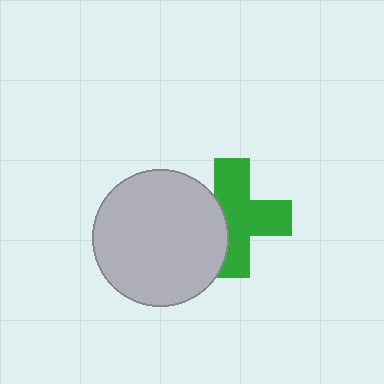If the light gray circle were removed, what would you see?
You would see the complete green cross.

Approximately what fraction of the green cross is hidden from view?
Roughly 33% of the green cross is hidden behind the light gray circle.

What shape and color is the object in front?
The object in front is a light gray circle.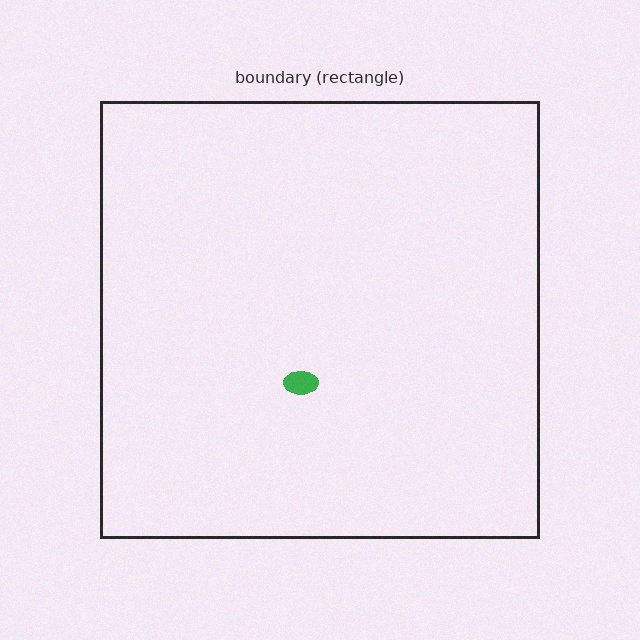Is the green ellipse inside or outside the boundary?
Inside.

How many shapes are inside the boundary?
1 inside, 0 outside.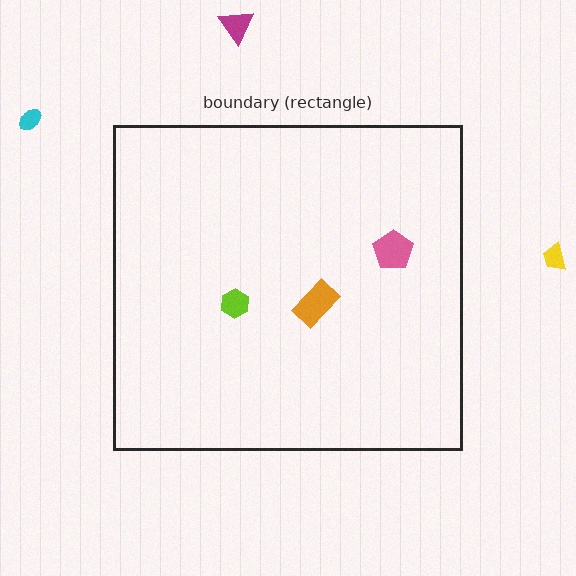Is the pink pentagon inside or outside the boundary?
Inside.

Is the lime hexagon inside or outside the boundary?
Inside.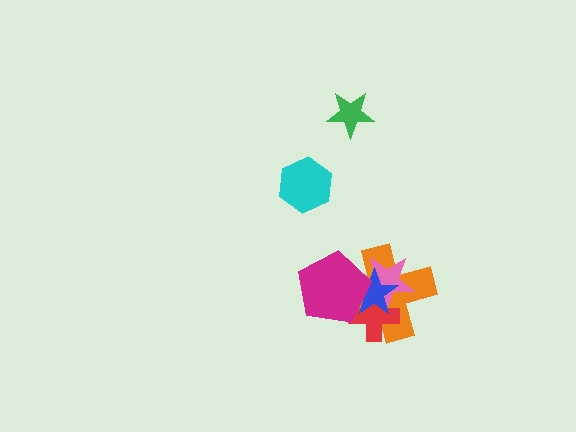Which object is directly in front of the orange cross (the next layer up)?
The red cross is directly in front of the orange cross.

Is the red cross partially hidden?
Yes, it is partially covered by another shape.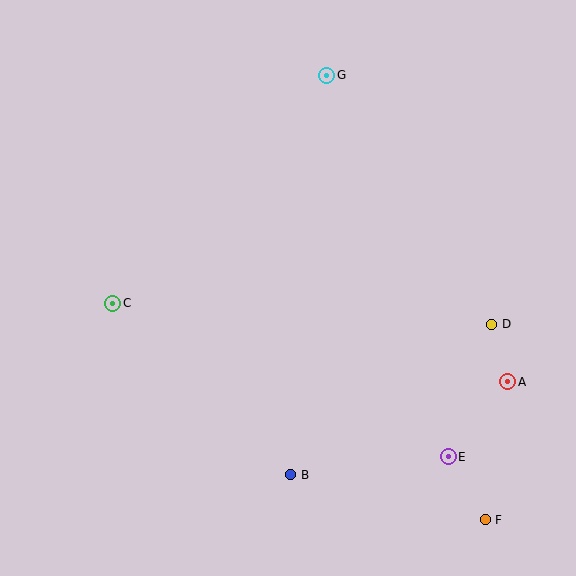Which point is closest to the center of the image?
Point C at (113, 303) is closest to the center.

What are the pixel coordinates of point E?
Point E is at (448, 457).